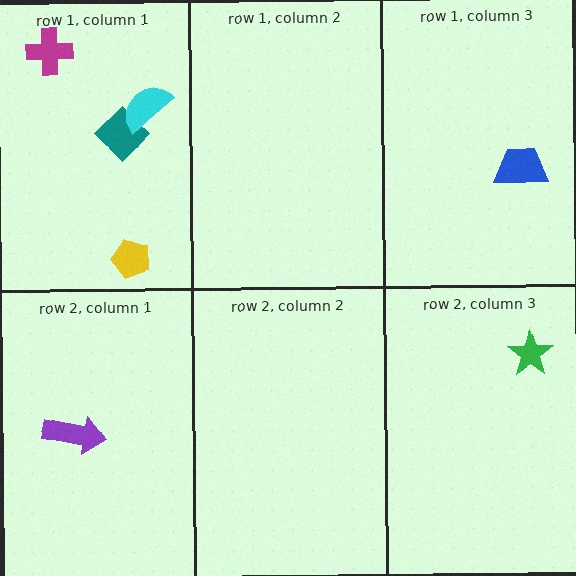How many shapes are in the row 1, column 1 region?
4.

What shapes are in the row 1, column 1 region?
The teal diamond, the magenta cross, the cyan semicircle, the yellow pentagon.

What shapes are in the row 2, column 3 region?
The green star.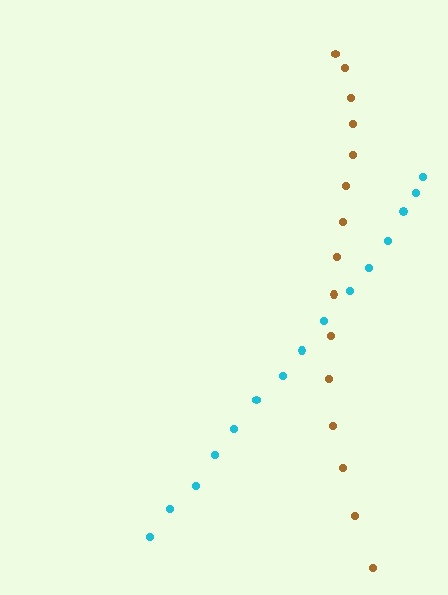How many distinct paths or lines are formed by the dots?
There are 2 distinct paths.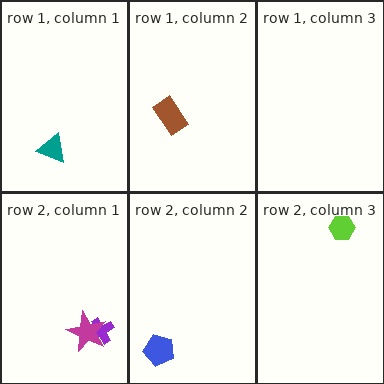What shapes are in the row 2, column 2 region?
The blue pentagon.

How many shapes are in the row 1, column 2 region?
1.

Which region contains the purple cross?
The row 2, column 1 region.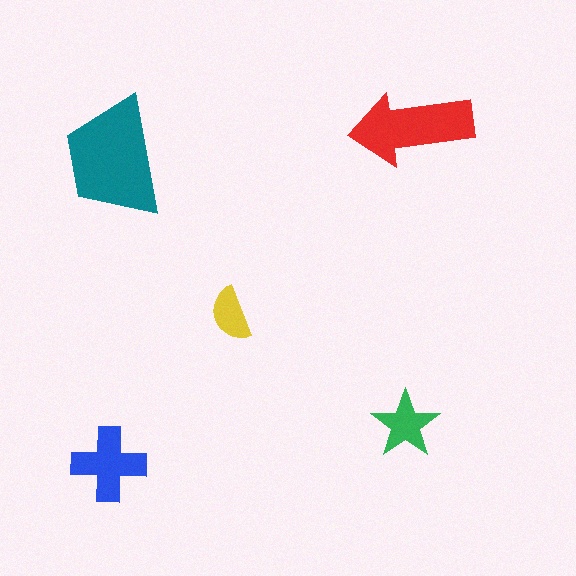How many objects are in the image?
There are 5 objects in the image.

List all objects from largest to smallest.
The teal trapezoid, the red arrow, the blue cross, the green star, the yellow semicircle.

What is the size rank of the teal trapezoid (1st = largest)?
1st.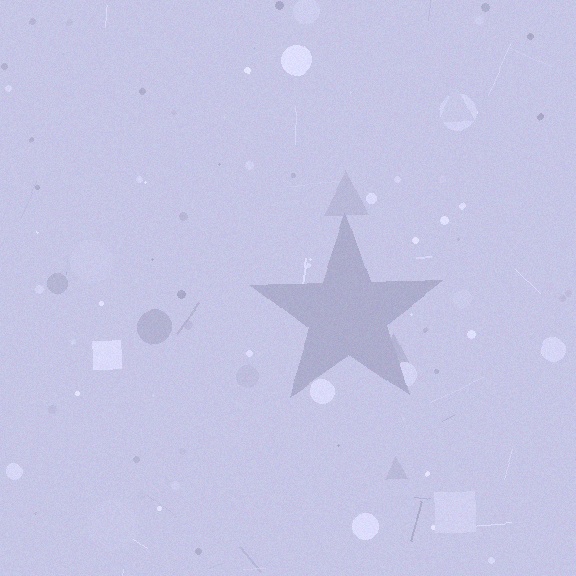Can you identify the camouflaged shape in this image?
The camouflaged shape is a star.